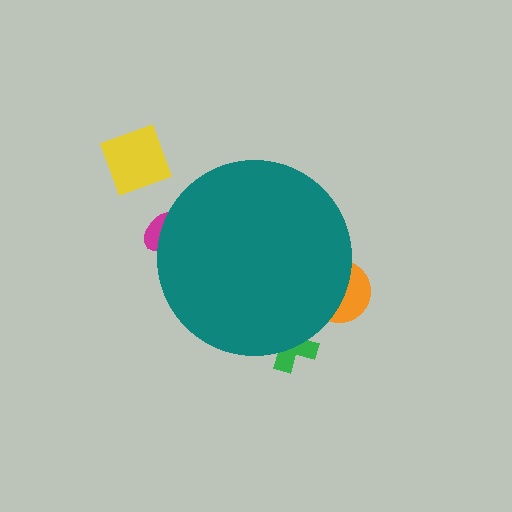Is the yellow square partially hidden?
No, the yellow square is fully visible.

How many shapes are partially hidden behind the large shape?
3 shapes are partially hidden.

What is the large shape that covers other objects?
A teal circle.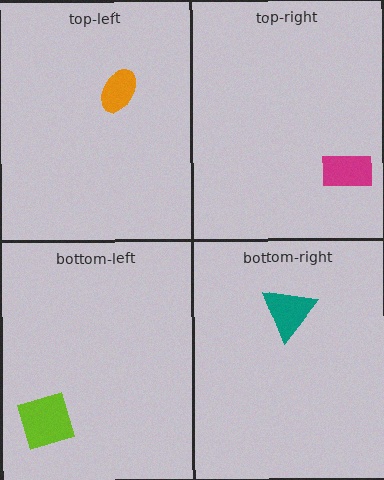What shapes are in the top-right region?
The magenta rectangle.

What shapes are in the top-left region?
The orange ellipse.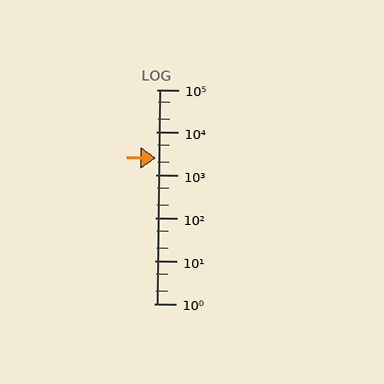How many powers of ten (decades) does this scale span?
The scale spans 5 decades, from 1 to 100000.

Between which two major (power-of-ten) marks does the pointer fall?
The pointer is between 1000 and 10000.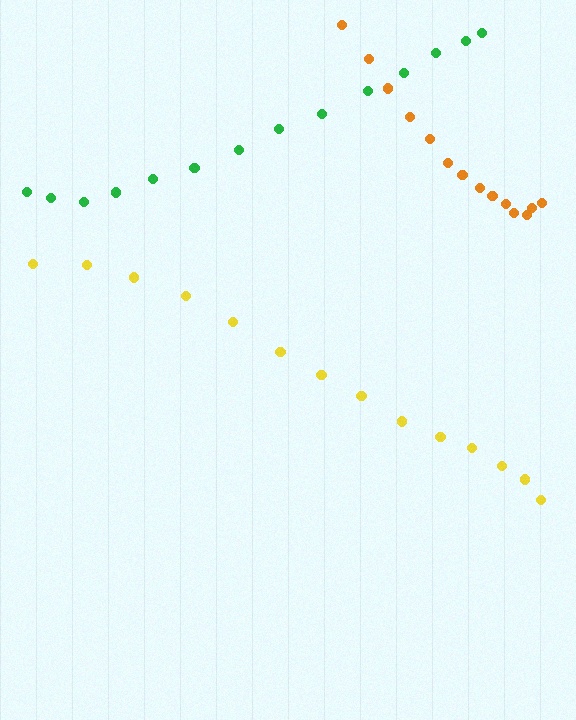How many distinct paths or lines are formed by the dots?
There are 3 distinct paths.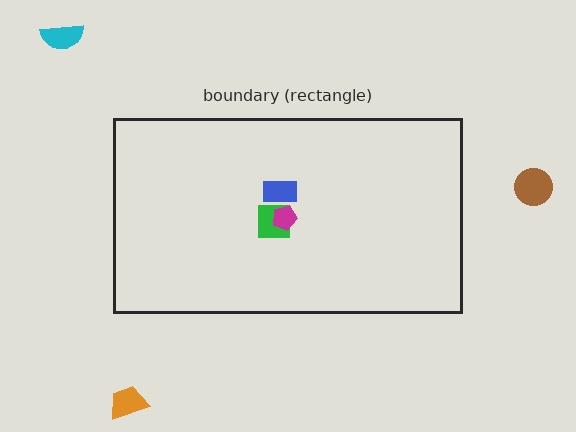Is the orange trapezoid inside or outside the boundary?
Outside.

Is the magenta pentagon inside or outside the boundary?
Inside.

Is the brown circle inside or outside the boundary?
Outside.